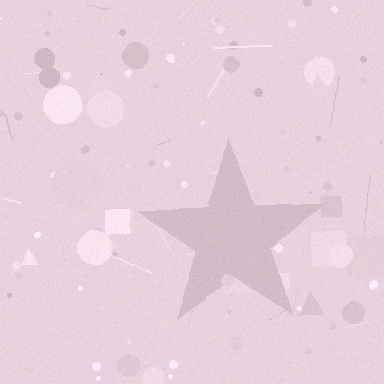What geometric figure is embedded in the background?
A star is embedded in the background.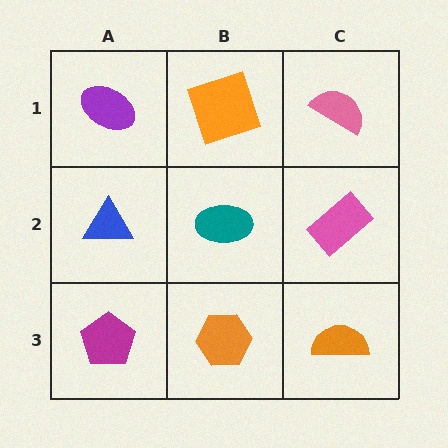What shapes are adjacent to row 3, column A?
A blue triangle (row 2, column A), an orange hexagon (row 3, column B).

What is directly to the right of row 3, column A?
An orange hexagon.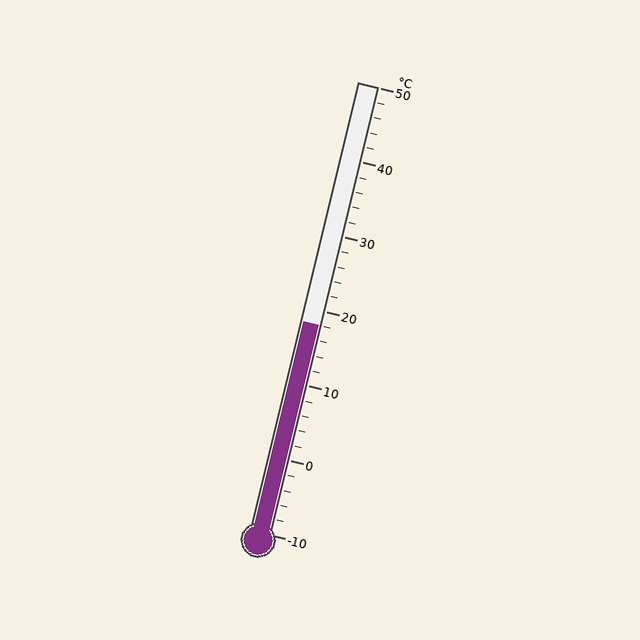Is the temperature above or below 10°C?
The temperature is above 10°C.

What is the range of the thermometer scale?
The thermometer scale ranges from -10°C to 50°C.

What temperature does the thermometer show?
The thermometer shows approximately 18°C.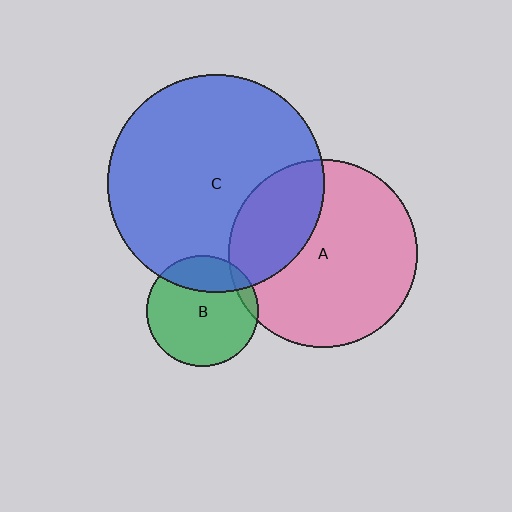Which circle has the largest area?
Circle C (blue).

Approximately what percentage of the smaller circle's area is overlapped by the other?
Approximately 5%.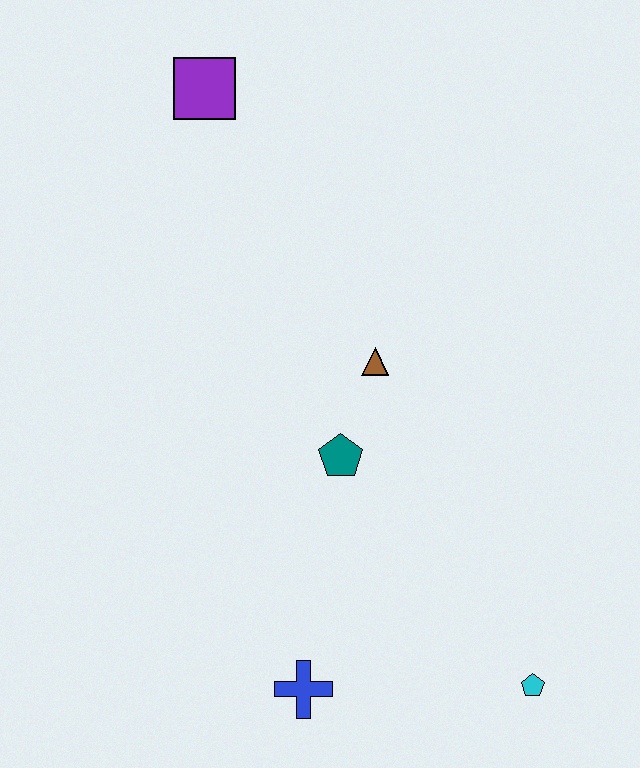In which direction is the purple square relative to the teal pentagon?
The purple square is above the teal pentagon.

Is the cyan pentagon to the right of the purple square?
Yes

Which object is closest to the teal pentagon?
The brown triangle is closest to the teal pentagon.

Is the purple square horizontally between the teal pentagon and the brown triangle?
No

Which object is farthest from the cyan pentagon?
The purple square is farthest from the cyan pentagon.